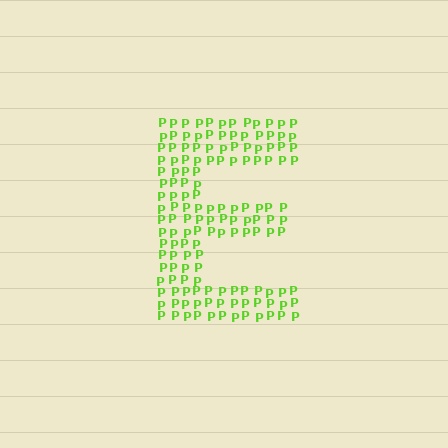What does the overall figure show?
The overall figure shows the letter E.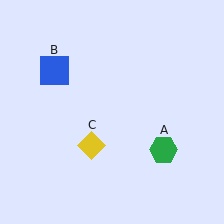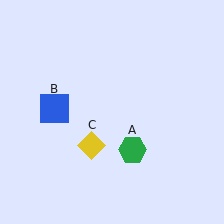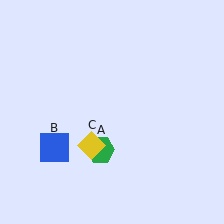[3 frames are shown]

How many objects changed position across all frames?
2 objects changed position: green hexagon (object A), blue square (object B).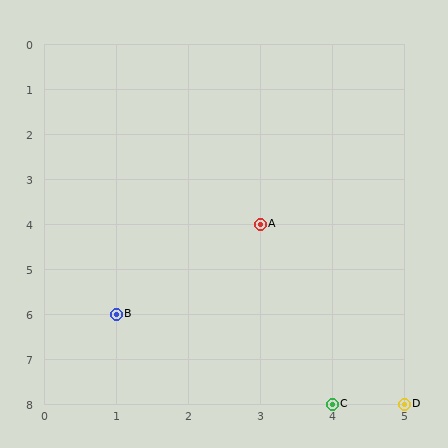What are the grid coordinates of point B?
Point B is at grid coordinates (1, 6).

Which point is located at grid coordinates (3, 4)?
Point A is at (3, 4).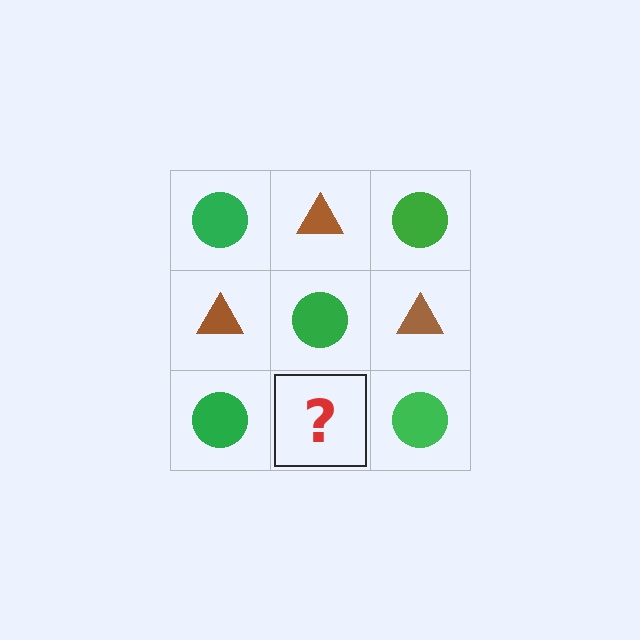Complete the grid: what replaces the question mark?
The question mark should be replaced with a brown triangle.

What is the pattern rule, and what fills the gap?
The rule is that it alternates green circle and brown triangle in a checkerboard pattern. The gap should be filled with a brown triangle.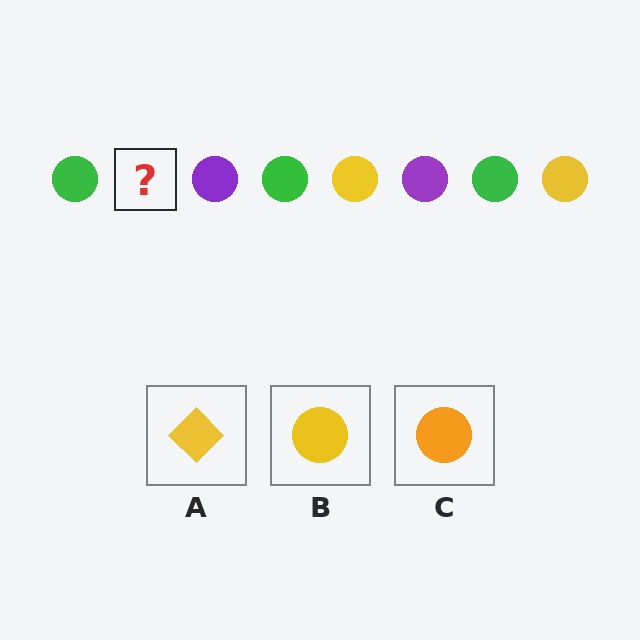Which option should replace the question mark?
Option B.